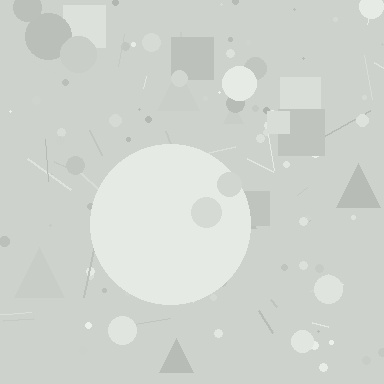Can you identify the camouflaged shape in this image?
The camouflaged shape is a circle.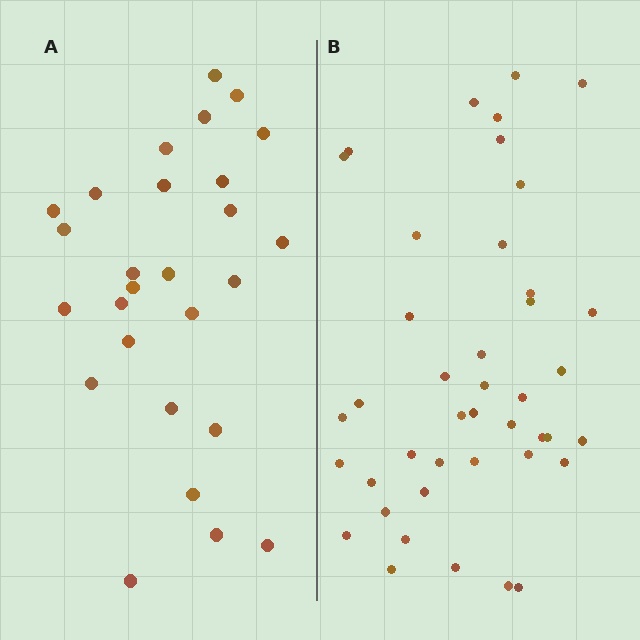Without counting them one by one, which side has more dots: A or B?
Region B (the right region) has more dots.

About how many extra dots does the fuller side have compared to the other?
Region B has approximately 15 more dots than region A.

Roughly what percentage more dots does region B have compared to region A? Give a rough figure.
About 55% more.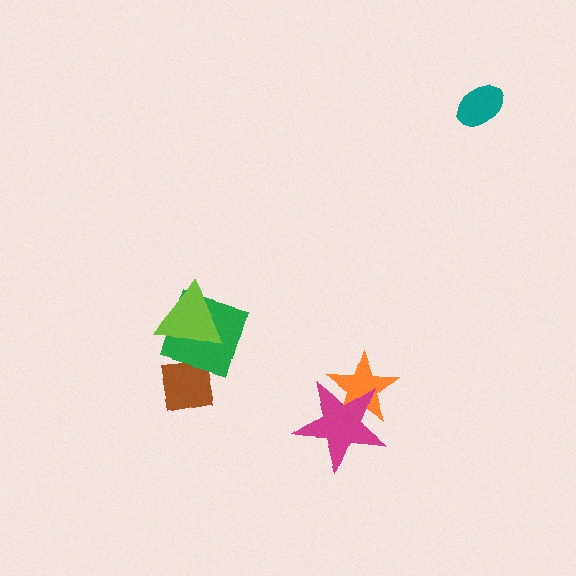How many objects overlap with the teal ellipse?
0 objects overlap with the teal ellipse.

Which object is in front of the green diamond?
The lime triangle is in front of the green diamond.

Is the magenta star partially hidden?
No, no other shape covers it.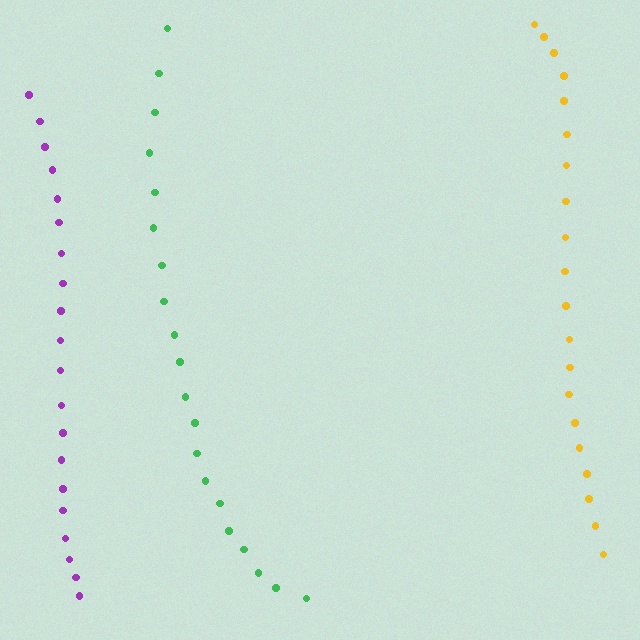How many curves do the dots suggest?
There are 3 distinct paths.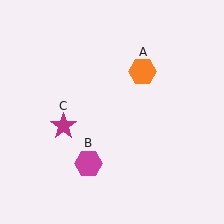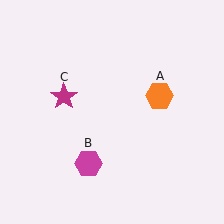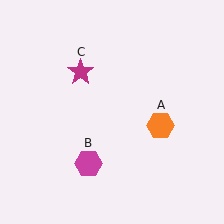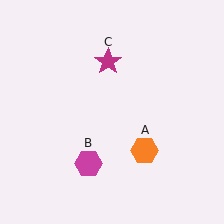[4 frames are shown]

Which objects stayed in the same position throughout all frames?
Magenta hexagon (object B) remained stationary.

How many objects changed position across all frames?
2 objects changed position: orange hexagon (object A), magenta star (object C).